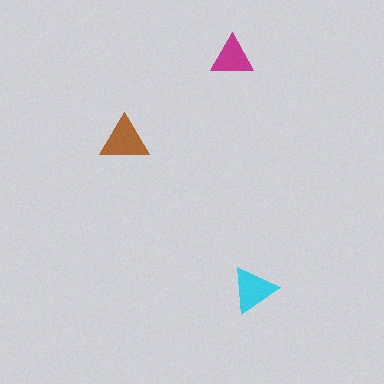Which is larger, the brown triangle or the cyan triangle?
The brown one.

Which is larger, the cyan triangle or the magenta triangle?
The cyan one.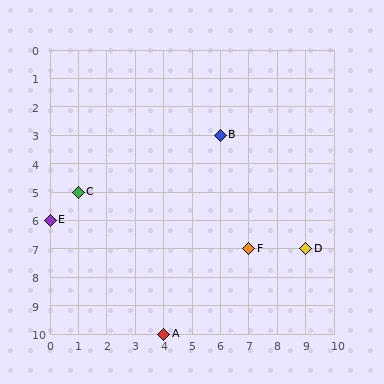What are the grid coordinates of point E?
Point E is at grid coordinates (0, 6).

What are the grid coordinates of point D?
Point D is at grid coordinates (9, 7).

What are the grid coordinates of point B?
Point B is at grid coordinates (6, 3).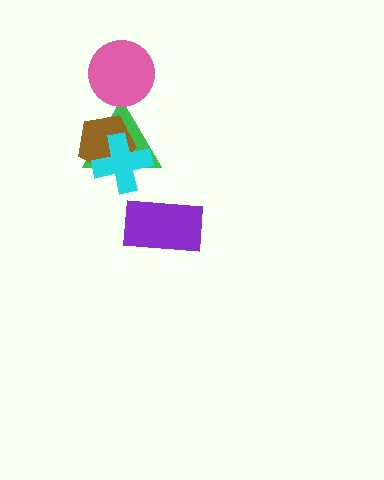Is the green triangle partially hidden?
Yes, it is partially covered by another shape.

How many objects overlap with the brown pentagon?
2 objects overlap with the brown pentagon.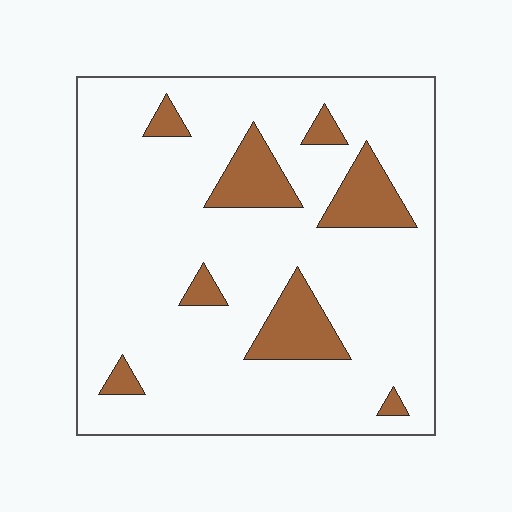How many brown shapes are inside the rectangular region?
8.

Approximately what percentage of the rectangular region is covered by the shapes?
Approximately 15%.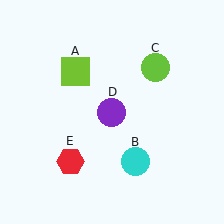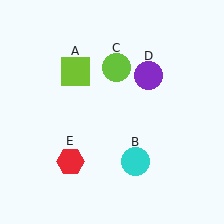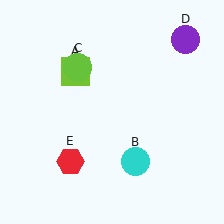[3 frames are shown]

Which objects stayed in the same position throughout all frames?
Lime square (object A) and cyan circle (object B) and red hexagon (object E) remained stationary.